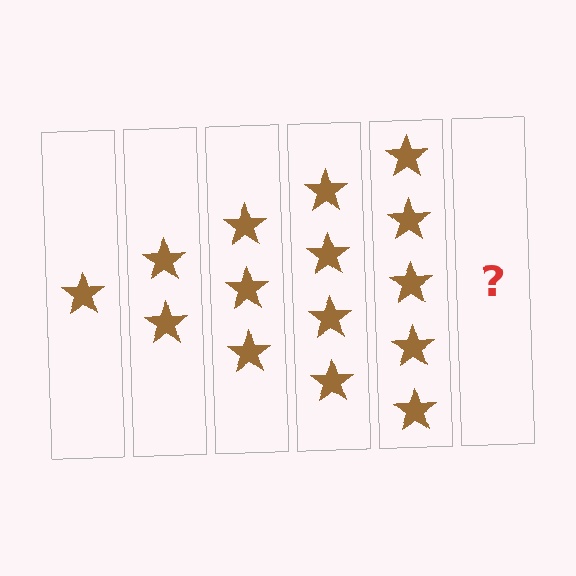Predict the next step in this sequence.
The next step is 6 stars.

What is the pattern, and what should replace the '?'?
The pattern is that each step adds one more star. The '?' should be 6 stars.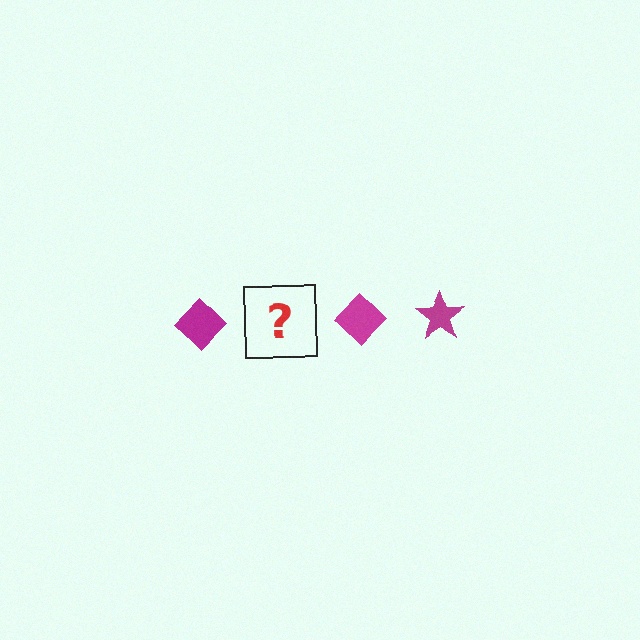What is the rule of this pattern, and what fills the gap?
The rule is that the pattern cycles through diamond, star shapes in magenta. The gap should be filled with a magenta star.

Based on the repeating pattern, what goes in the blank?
The blank should be a magenta star.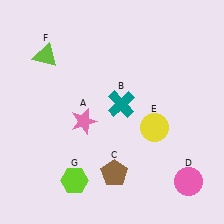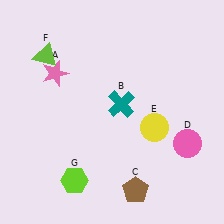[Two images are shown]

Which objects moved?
The objects that moved are: the pink star (A), the brown pentagon (C), the pink circle (D).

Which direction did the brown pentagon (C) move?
The brown pentagon (C) moved right.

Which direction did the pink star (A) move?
The pink star (A) moved up.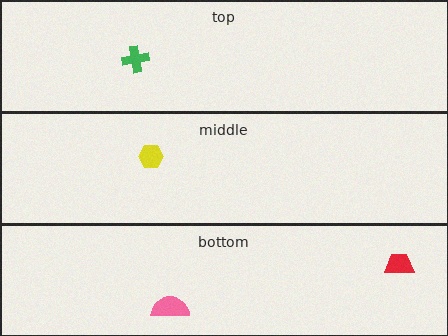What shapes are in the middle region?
The yellow hexagon.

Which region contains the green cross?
The top region.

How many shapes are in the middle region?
1.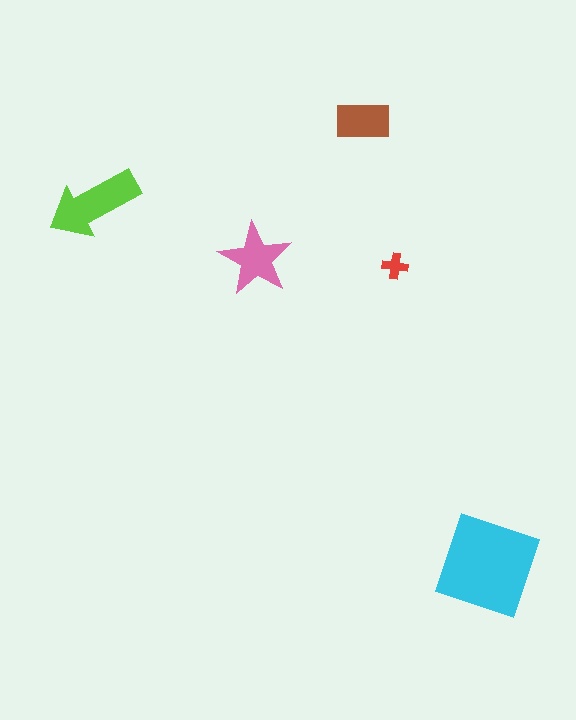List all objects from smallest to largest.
The red cross, the brown rectangle, the pink star, the lime arrow, the cyan diamond.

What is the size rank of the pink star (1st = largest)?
3rd.